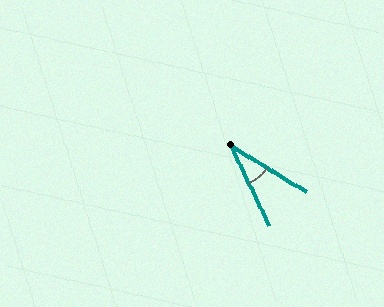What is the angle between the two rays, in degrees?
Approximately 33 degrees.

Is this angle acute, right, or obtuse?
It is acute.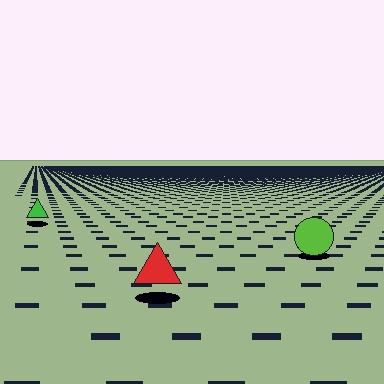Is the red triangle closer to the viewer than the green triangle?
Yes. The red triangle is closer — you can tell from the texture gradient: the ground texture is coarser near it.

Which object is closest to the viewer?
The red triangle is closest. The texture marks near it are larger and more spread out.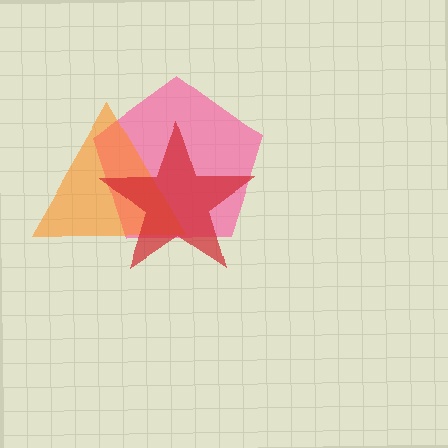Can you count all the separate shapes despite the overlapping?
Yes, there are 3 separate shapes.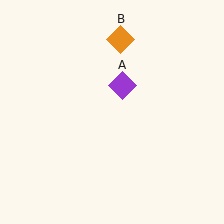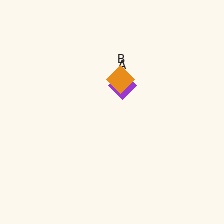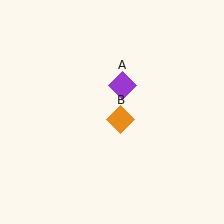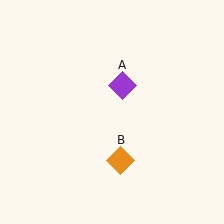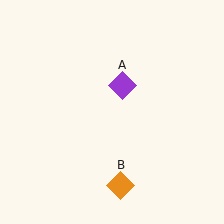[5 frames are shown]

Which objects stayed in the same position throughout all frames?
Purple diamond (object A) remained stationary.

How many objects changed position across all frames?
1 object changed position: orange diamond (object B).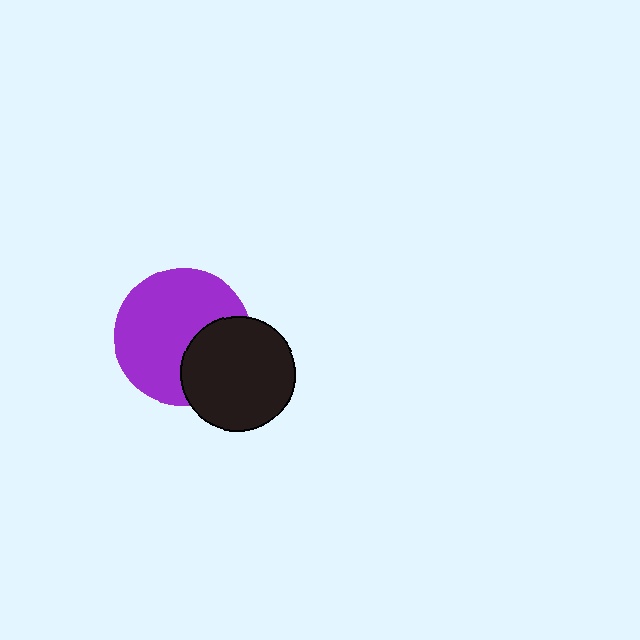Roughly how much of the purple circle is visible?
Most of it is visible (roughly 69%).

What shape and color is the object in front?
The object in front is a black circle.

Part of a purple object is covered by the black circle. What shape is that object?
It is a circle.